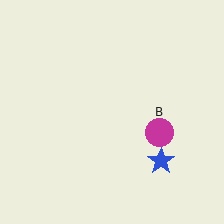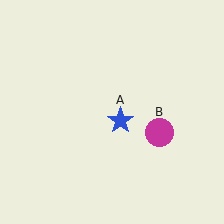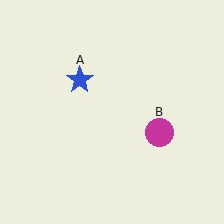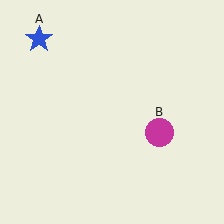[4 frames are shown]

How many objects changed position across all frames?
1 object changed position: blue star (object A).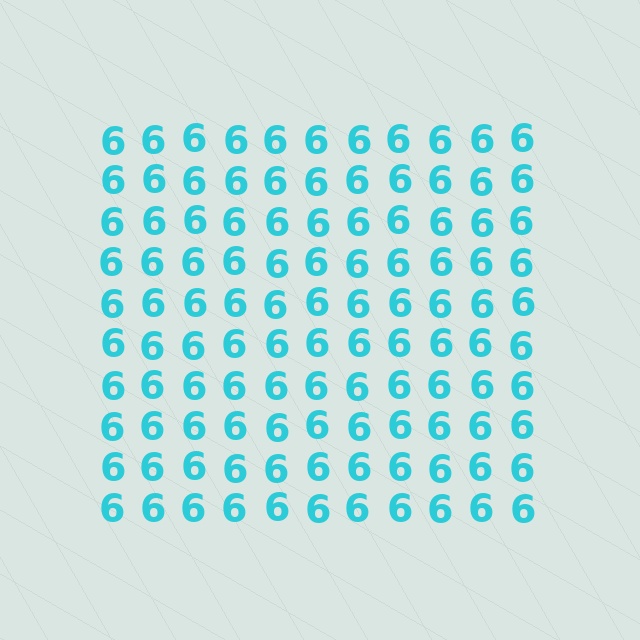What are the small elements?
The small elements are digit 6's.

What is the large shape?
The large shape is a square.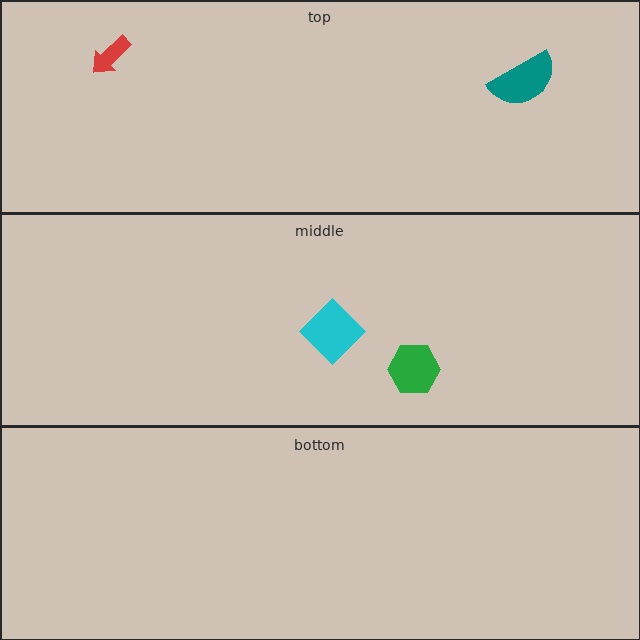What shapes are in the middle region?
The cyan diamond, the green hexagon.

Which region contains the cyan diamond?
The middle region.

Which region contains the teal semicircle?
The top region.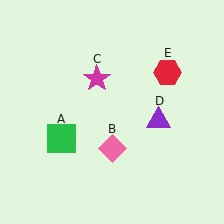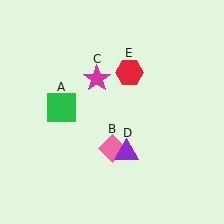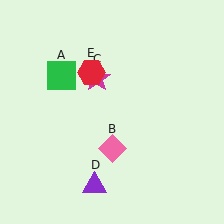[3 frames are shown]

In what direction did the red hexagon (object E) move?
The red hexagon (object E) moved left.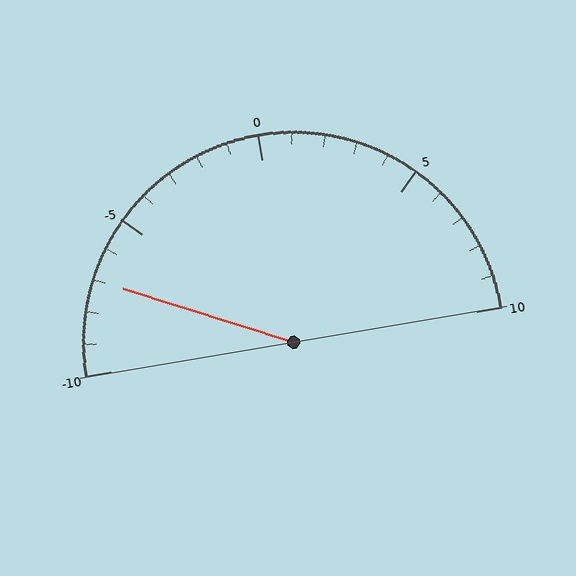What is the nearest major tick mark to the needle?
The nearest major tick mark is -5.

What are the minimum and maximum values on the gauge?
The gauge ranges from -10 to 10.